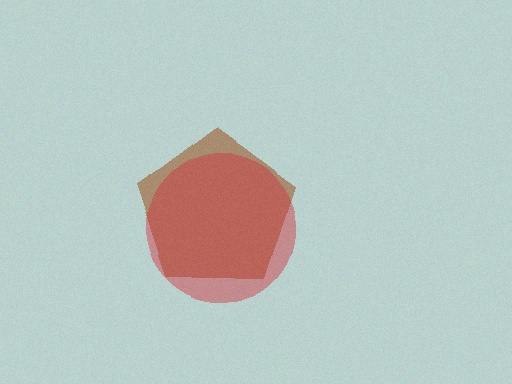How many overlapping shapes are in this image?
There are 2 overlapping shapes in the image.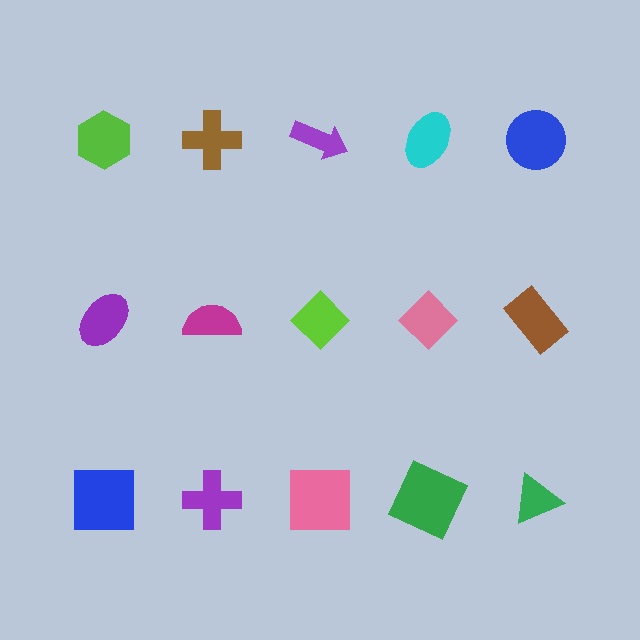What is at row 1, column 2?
A brown cross.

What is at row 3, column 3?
A pink square.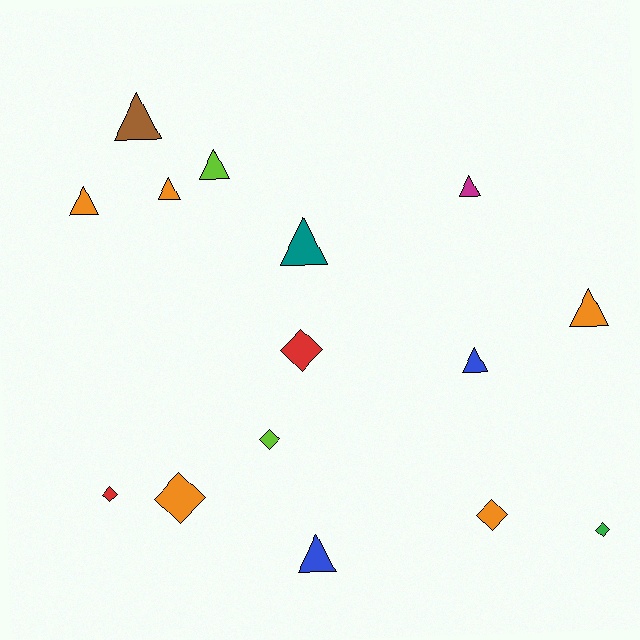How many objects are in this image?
There are 15 objects.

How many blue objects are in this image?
There are 2 blue objects.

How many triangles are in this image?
There are 9 triangles.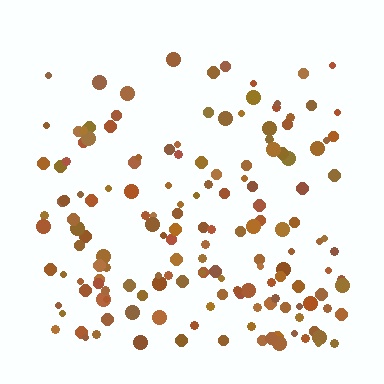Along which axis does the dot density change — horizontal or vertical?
Vertical.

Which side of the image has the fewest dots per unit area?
The top.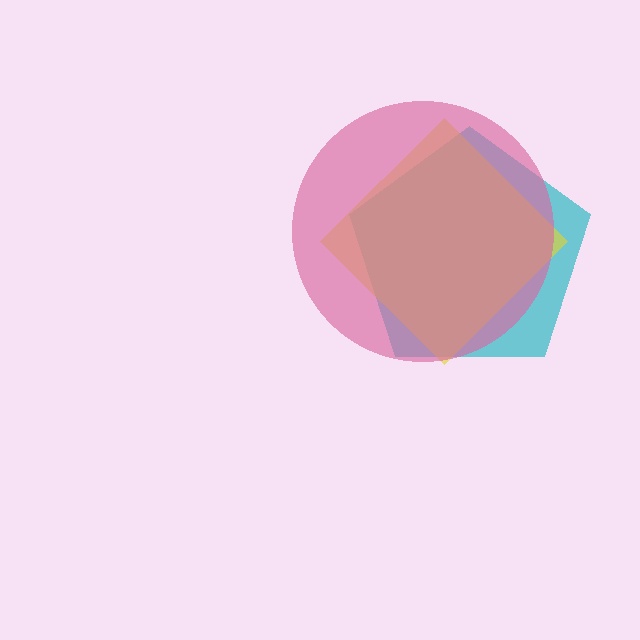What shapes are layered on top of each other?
The layered shapes are: a cyan pentagon, a yellow diamond, a pink circle.